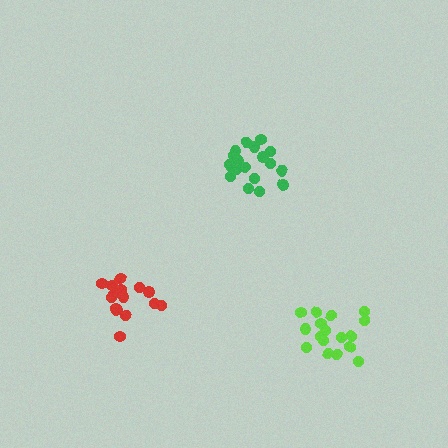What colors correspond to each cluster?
The clusters are colored: green, lime, red.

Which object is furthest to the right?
The lime cluster is rightmost.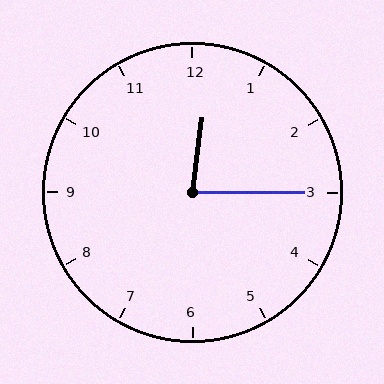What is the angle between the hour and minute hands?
Approximately 82 degrees.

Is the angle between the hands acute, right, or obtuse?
It is acute.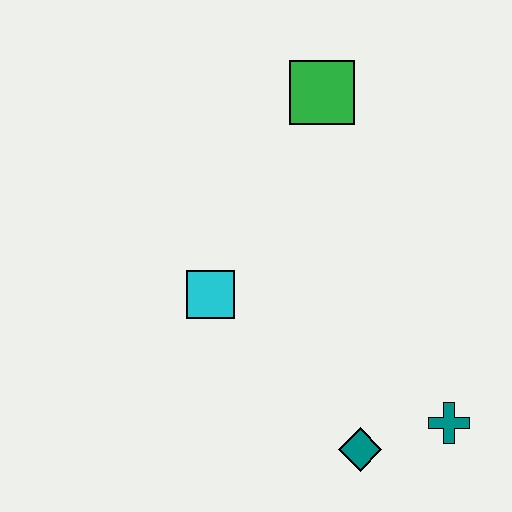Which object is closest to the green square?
The cyan square is closest to the green square.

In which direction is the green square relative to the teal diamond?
The green square is above the teal diamond.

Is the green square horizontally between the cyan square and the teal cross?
Yes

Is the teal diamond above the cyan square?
No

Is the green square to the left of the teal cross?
Yes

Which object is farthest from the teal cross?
The green square is farthest from the teal cross.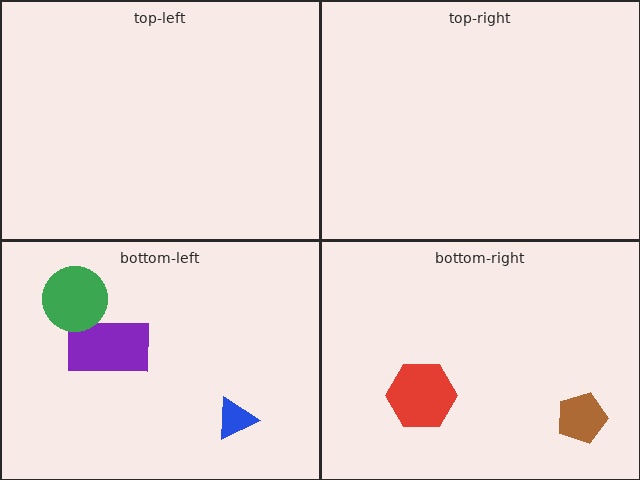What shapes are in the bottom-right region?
The red hexagon, the brown pentagon.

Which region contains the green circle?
The bottom-left region.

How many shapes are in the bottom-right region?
2.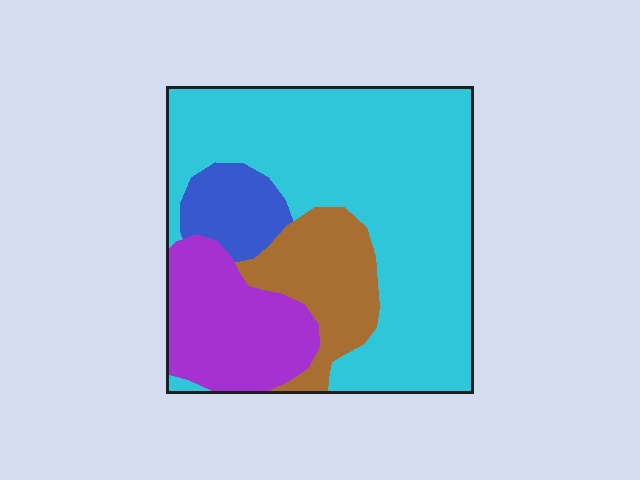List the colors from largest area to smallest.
From largest to smallest: cyan, purple, brown, blue.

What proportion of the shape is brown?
Brown covers roughly 15% of the shape.